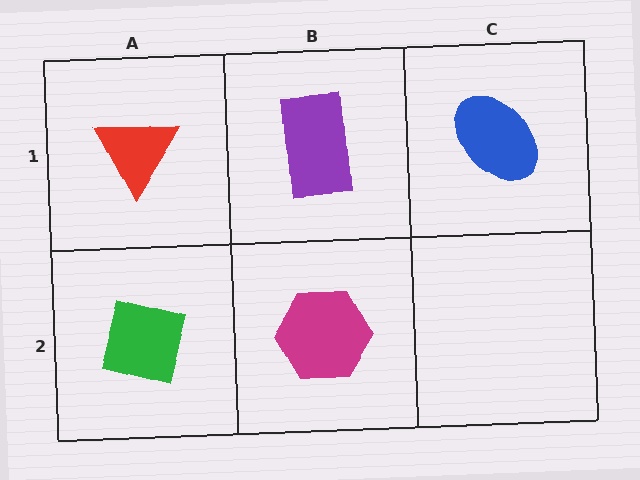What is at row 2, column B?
A magenta hexagon.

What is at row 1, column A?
A red triangle.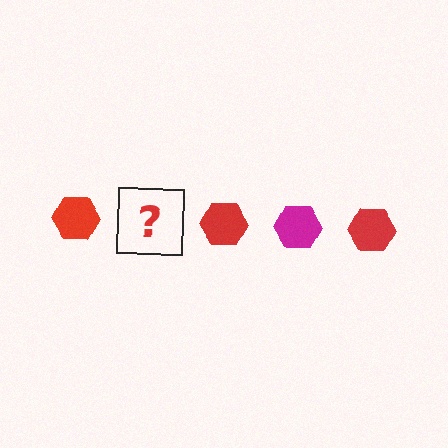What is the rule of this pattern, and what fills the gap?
The rule is that the pattern cycles through red, magenta hexagons. The gap should be filled with a magenta hexagon.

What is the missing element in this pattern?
The missing element is a magenta hexagon.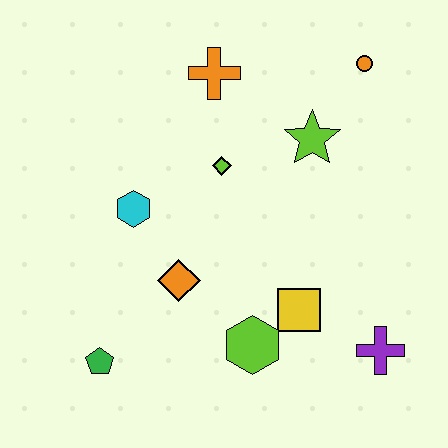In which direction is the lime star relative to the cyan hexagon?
The lime star is to the right of the cyan hexagon.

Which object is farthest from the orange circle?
The green pentagon is farthest from the orange circle.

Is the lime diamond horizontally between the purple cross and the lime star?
No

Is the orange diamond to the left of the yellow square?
Yes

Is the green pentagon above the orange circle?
No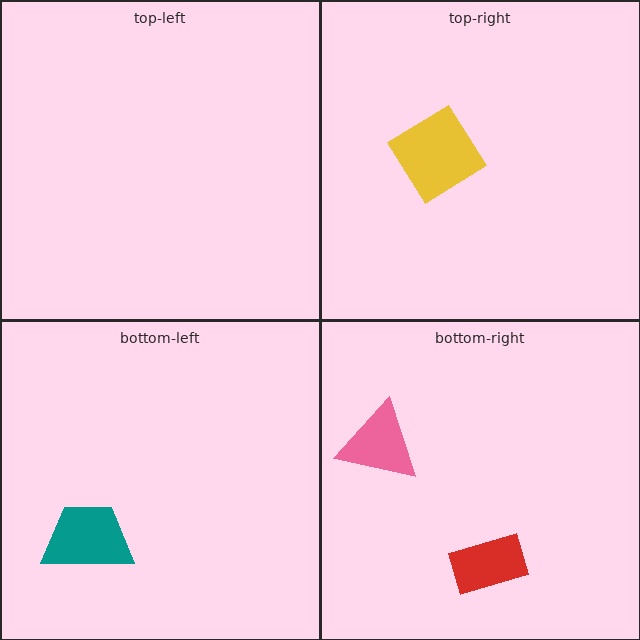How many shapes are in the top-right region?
1.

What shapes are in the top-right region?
The yellow diamond.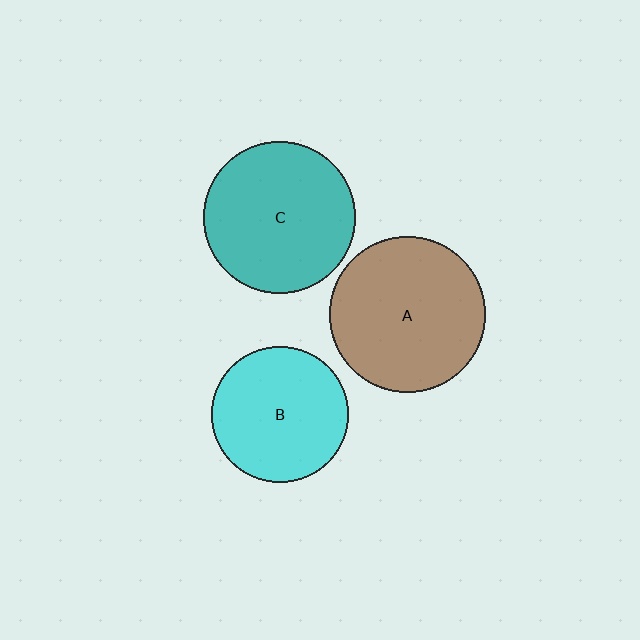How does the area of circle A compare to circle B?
Approximately 1.3 times.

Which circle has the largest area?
Circle A (brown).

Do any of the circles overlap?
No, none of the circles overlap.